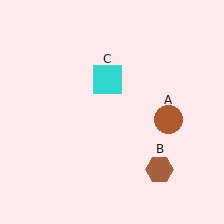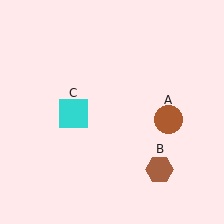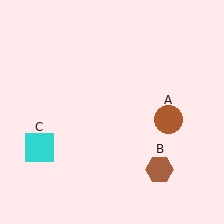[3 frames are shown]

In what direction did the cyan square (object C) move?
The cyan square (object C) moved down and to the left.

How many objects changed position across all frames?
1 object changed position: cyan square (object C).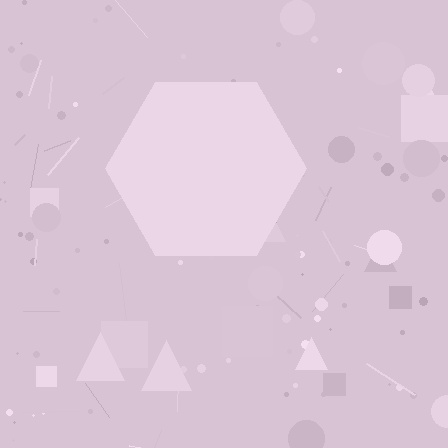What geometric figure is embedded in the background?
A hexagon is embedded in the background.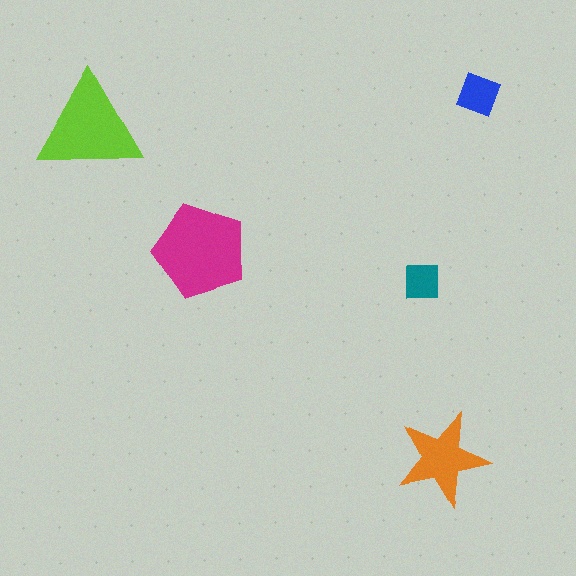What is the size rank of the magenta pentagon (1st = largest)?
1st.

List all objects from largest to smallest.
The magenta pentagon, the lime triangle, the orange star, the blue square, the teal square.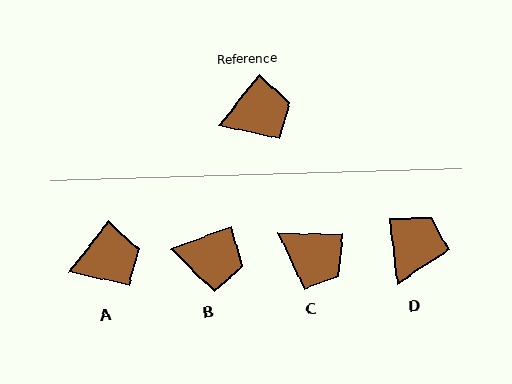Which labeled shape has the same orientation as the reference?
A.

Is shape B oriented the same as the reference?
No, it is off by about 32 degrees.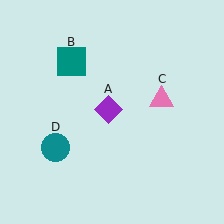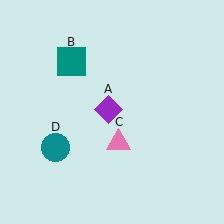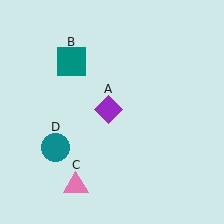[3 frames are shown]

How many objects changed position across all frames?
1 object changed position: pink triangle (object C).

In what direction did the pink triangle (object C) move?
The pink triangle (object C) moved down and to the left.